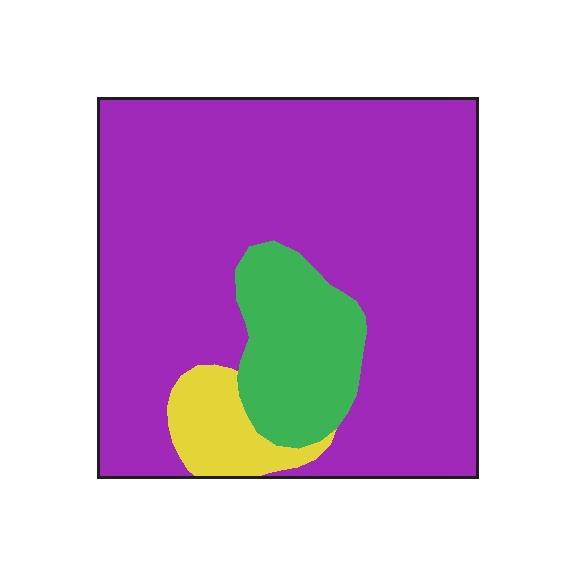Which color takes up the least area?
Yellow, at roughly 5%.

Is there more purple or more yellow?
Purple.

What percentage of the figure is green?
Green covers roughly 15% of the figure.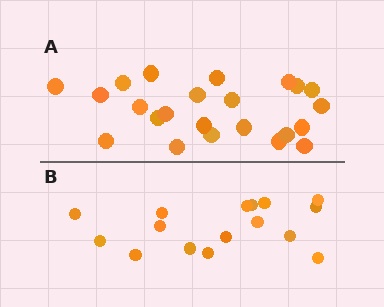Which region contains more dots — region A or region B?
Region A (the top region) has more dots.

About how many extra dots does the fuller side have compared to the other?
Region A has roughly 8 or so more dots than region B.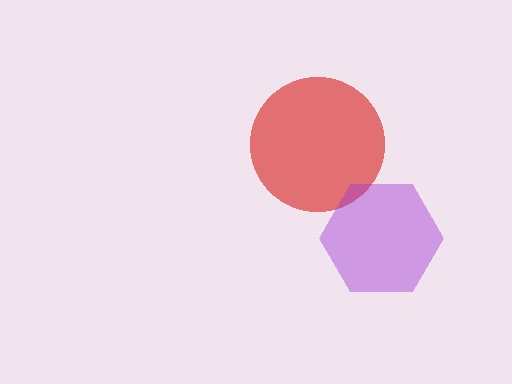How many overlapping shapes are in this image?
There are 2 overlapping shapes in the image.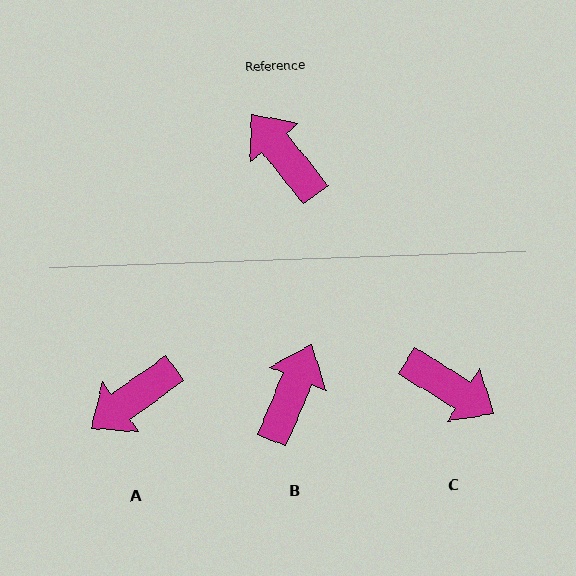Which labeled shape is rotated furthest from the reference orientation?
C, about 160 degrees away.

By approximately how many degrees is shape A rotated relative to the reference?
Approximately 87 degrees counter-clockwise.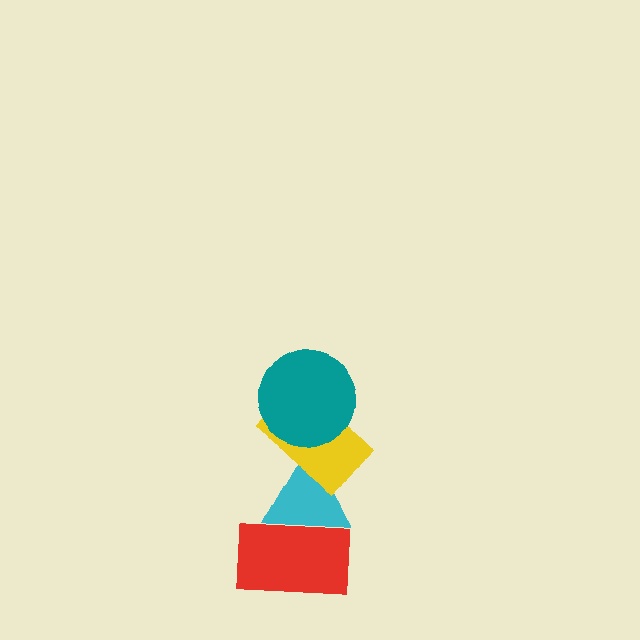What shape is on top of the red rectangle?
The cyan triangle is on top of the red rectangle.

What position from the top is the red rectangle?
The red rectangle is 4th from the top.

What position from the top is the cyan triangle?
The cyan triangle is 3rd from the top.